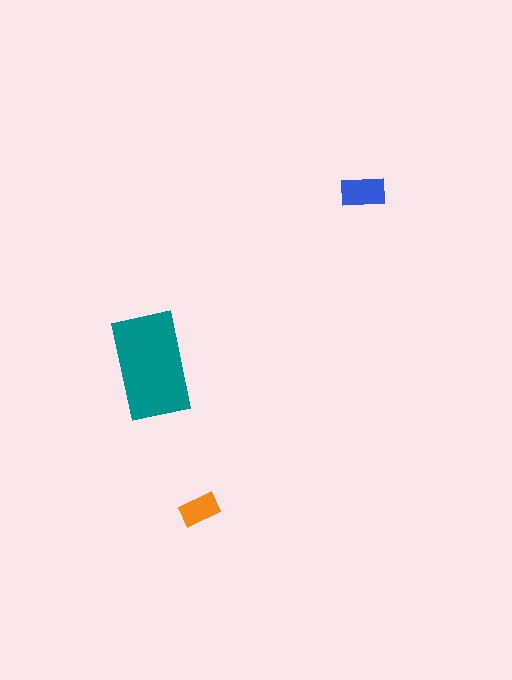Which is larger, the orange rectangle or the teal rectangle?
The teal one.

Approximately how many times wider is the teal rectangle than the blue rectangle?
About 2.5 times wider.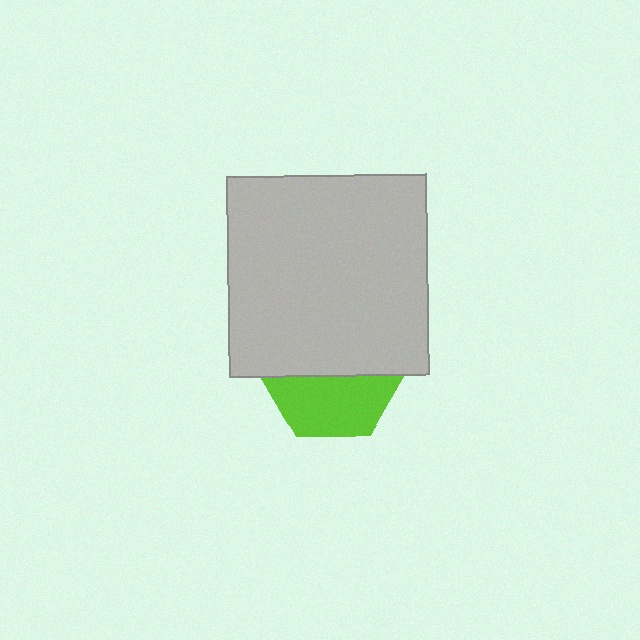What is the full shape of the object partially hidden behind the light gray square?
The partially hidden object is a lime hexagon.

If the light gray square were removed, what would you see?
You would see the complete lime hexagon.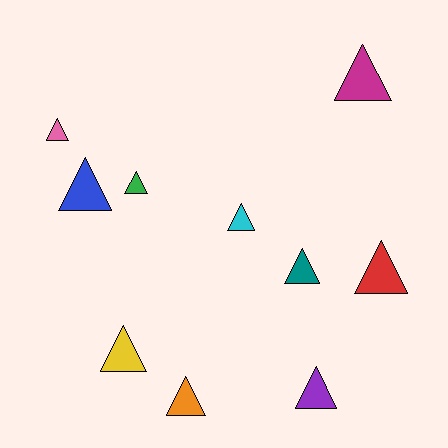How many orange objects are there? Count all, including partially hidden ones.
There is 1 orange object.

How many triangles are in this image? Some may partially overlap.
There are 10 triangles.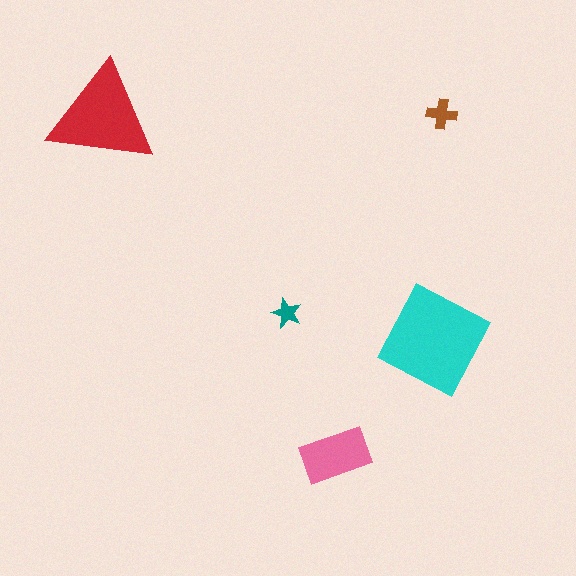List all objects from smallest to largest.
The teal star, the brown cross, the pink rectangle, the red triangle, the cyan square.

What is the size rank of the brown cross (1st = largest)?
4th.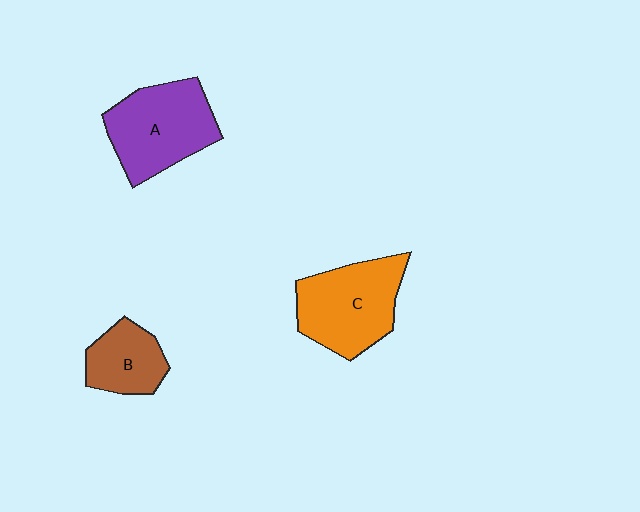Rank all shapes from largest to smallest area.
From largest to smallest: C (orange), A (purple), B (brown).